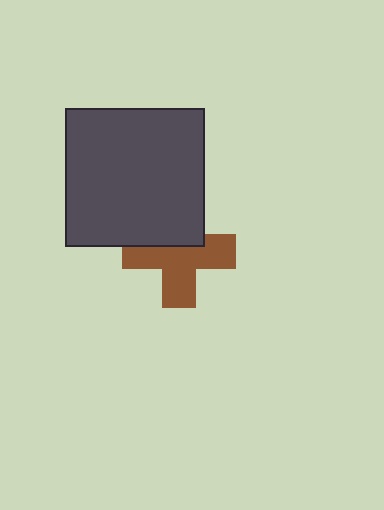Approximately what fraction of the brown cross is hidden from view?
Roughly 37% of the brown cross is hidden behind the dark gray square.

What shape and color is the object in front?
The object in front is a dark gray square.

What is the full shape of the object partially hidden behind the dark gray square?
The partially hidden object is a brown cross.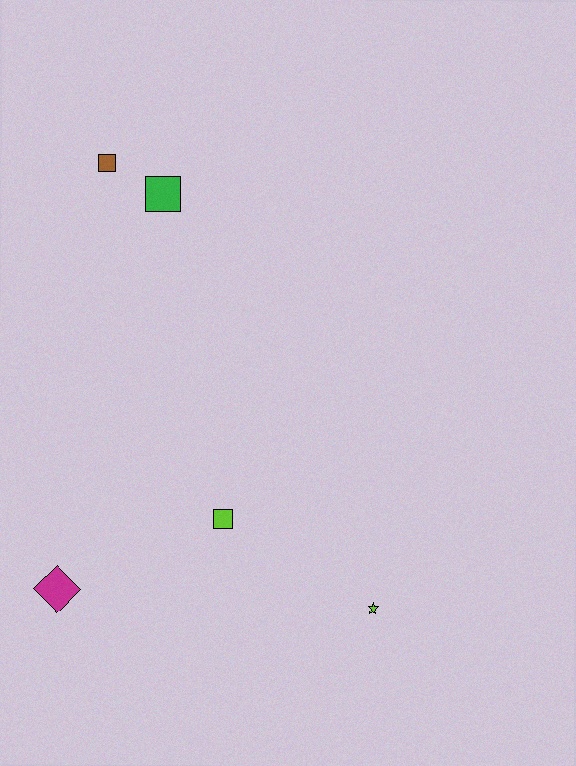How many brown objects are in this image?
There is 1 brown object.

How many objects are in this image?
There are 5 objects.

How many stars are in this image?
There is 1 star.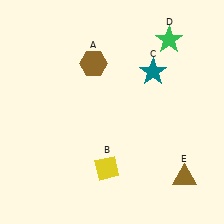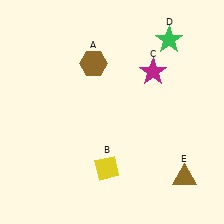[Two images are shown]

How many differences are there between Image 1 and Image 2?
There is 1 difference between the two images.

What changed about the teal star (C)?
In Image 1, C is teal. In Image 2, it changed to magenta.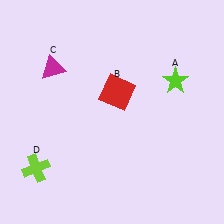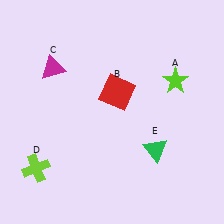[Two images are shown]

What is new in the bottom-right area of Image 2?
A green triangle (E) was added in the bottom-right area of Image 2.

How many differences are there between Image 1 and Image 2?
There is 1 difference between the two images.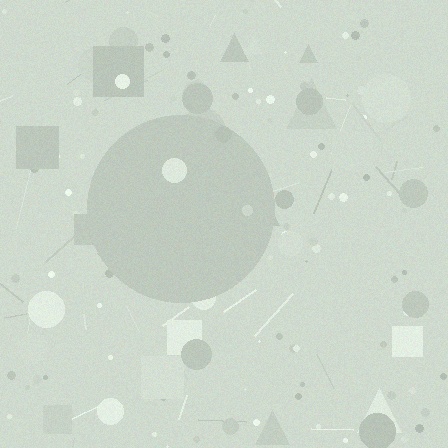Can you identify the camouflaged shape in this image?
The camouflaged shape is a circle.